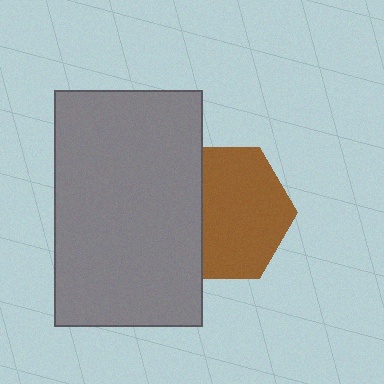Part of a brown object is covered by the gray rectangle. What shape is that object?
It is a hexagon.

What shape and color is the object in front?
The object in front is a gray rectangle.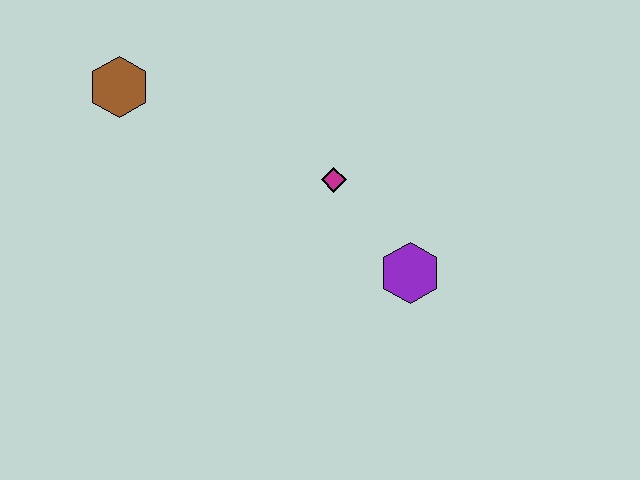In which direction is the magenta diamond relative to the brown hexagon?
The magenta diamond is to the right of the brown hexagon.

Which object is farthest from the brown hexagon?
The purple hexagon is farthest from the brown hexagon.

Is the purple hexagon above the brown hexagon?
No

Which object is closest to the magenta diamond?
The purple hexagon is closest to the magenta diamond.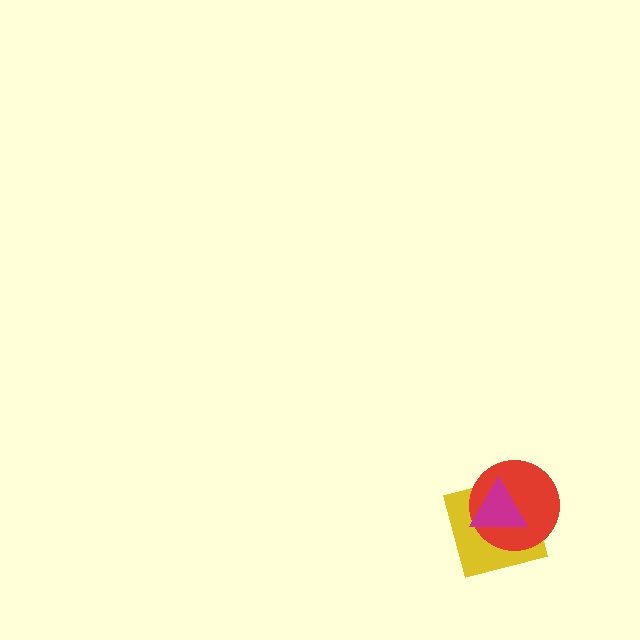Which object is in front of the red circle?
The magenta triangle is in front of the red circle.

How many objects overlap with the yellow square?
2 objects overlap with the yellow square.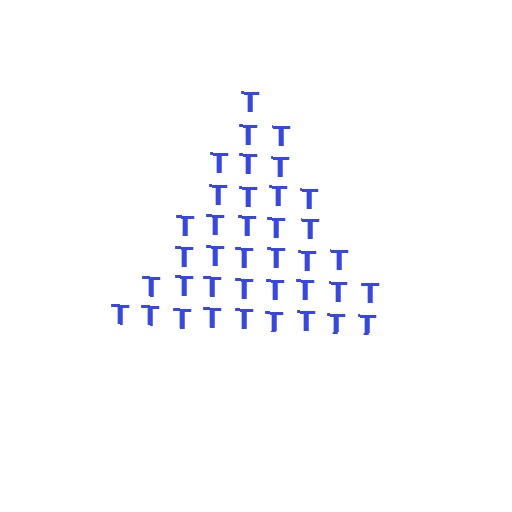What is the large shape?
The large shape is a triangle.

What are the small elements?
The small elements are letter T's.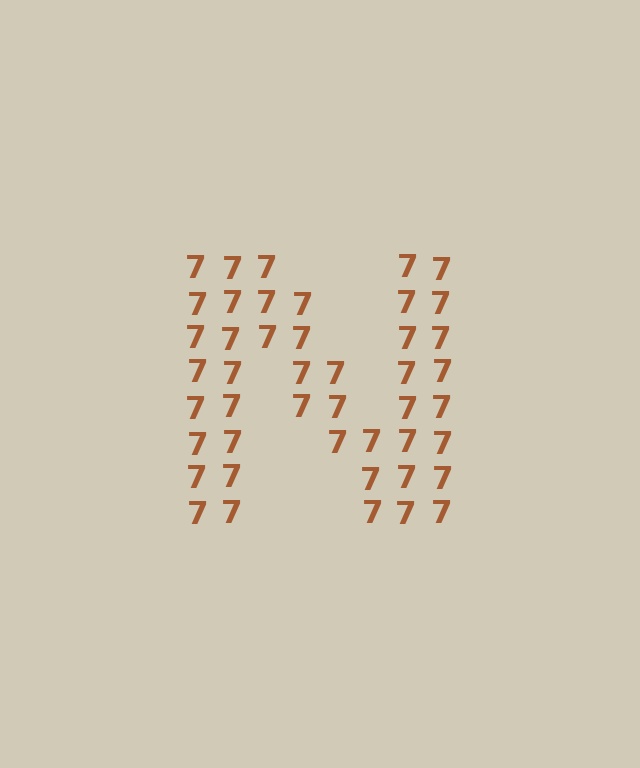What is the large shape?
The large shape is the letter N.